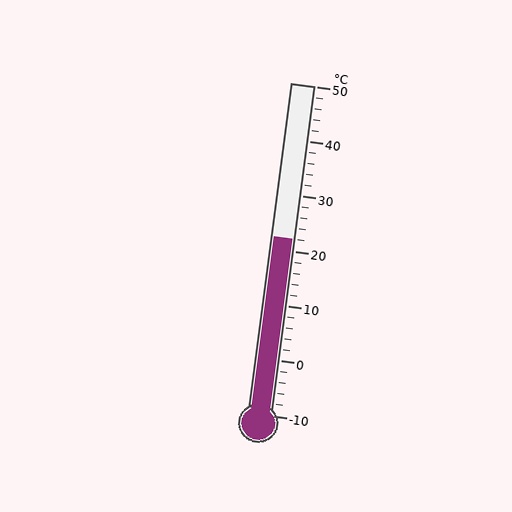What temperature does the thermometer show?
The thermometer shows approximately 22°C.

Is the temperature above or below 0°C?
The temperature is above 0°C.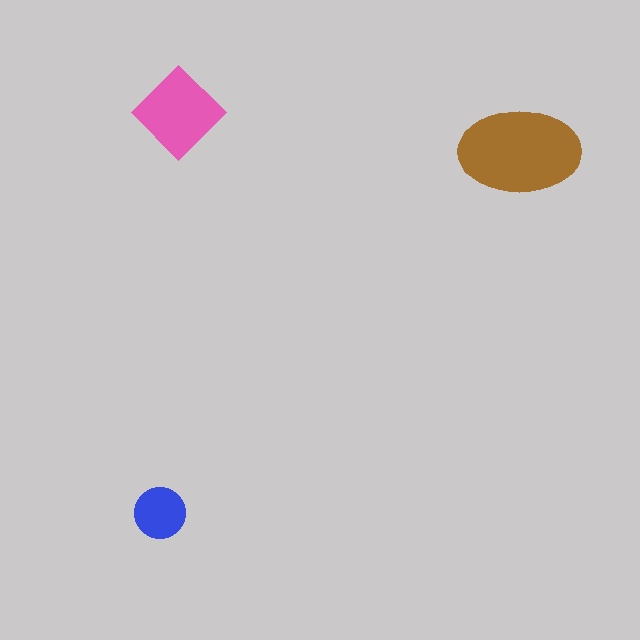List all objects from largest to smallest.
The brown ellipse, the pink diamond, the blue circle.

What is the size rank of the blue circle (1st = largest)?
3rd.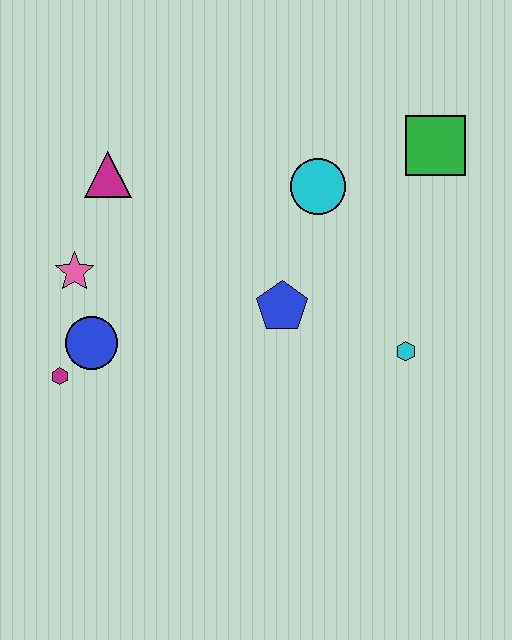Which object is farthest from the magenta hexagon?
The green square is farthest from the magenta hexagon.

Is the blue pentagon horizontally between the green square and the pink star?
Yes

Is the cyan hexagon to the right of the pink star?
Yes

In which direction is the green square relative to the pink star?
The green square is to the right of the pink star.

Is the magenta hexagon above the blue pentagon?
No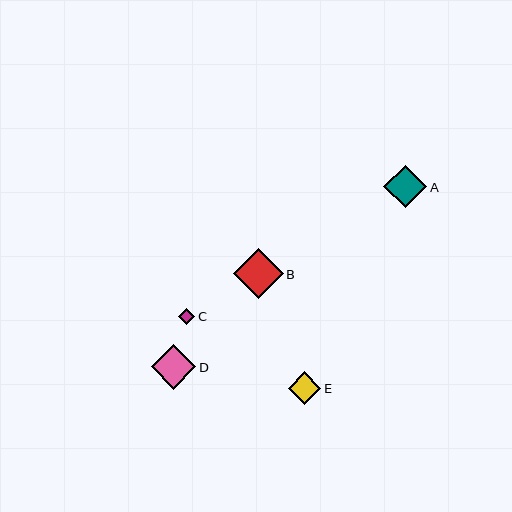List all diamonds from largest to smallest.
From largest to smallest: B, D, A, E, C.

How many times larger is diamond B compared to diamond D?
Diamond B is approximately 1.1 times the size of diamond D.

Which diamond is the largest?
Diamond B is the largest with a size of approximately 50 pixels.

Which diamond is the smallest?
Diamond C is the smallest with a size of approximately 17 pixels.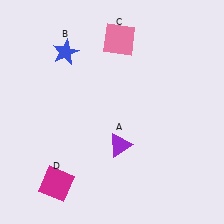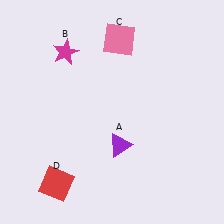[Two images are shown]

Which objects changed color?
B changed from blue to magenta. D changed from magenta to red.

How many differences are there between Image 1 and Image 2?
There are 2 differences between the two images.